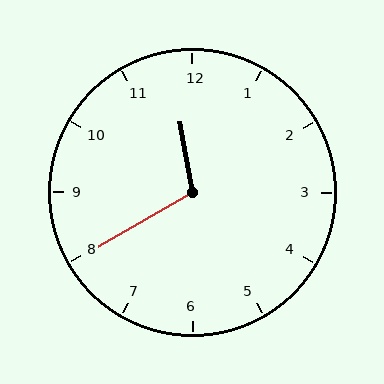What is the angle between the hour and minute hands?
Approximately 110 degrees.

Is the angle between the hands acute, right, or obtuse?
It is obtuse.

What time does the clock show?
11:40.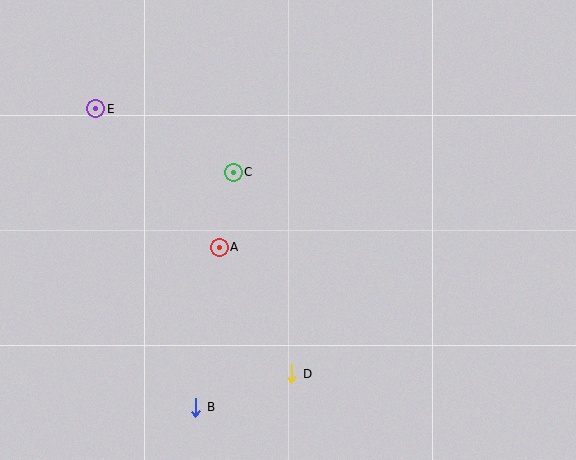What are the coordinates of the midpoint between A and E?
The midpoint between A and E is at (157, 178).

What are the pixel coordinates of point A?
Point A is at (219, 247).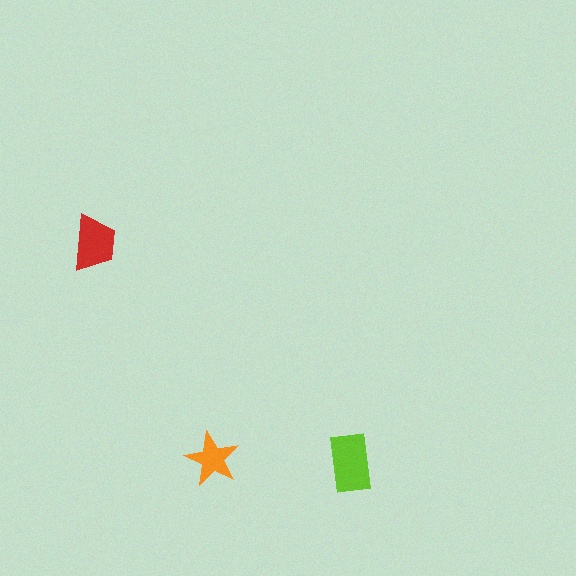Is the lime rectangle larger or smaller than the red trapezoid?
Larger.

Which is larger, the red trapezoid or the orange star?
The red trapezoid.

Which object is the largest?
The lime rectangle.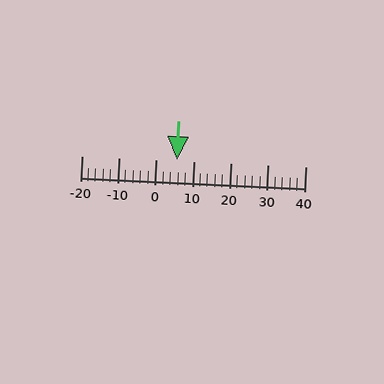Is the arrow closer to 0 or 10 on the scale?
The arrow is closer to 10.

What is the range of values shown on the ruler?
The ruler shows values from -20 to 40.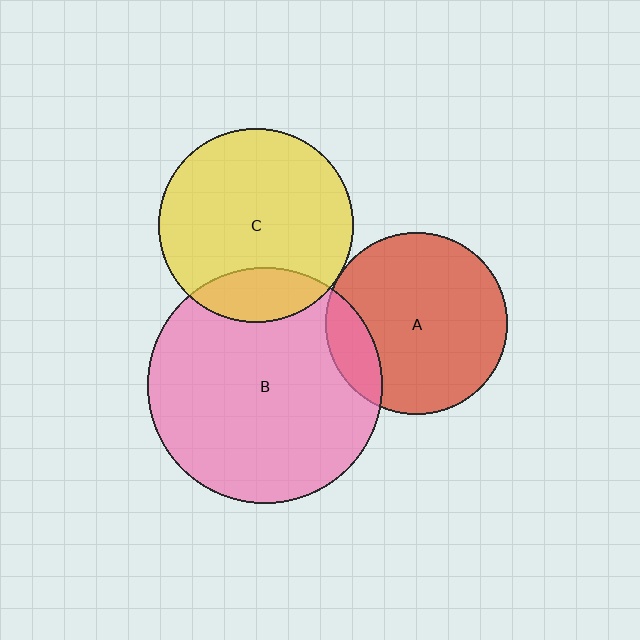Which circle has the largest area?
Circle B (pink).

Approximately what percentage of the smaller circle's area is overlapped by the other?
Approximately 15%.